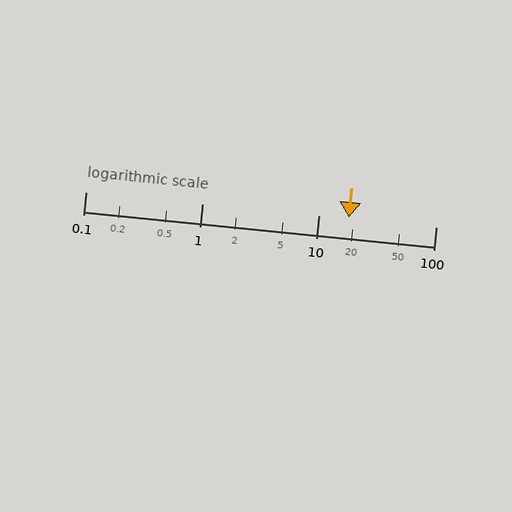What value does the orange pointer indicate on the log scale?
The pointer indicates approximately 18.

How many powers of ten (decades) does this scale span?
The scale spans 3 decades, from 0.1 to 100.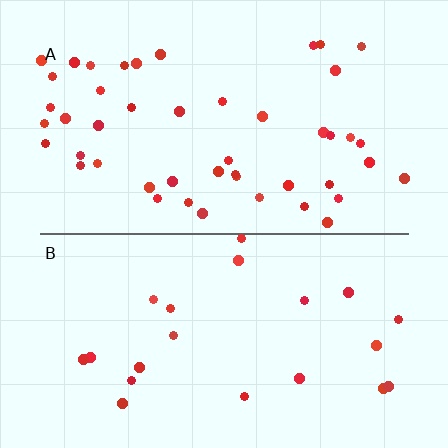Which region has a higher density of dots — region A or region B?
A (the top).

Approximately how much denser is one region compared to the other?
Approximately 2.2× — region A over region B.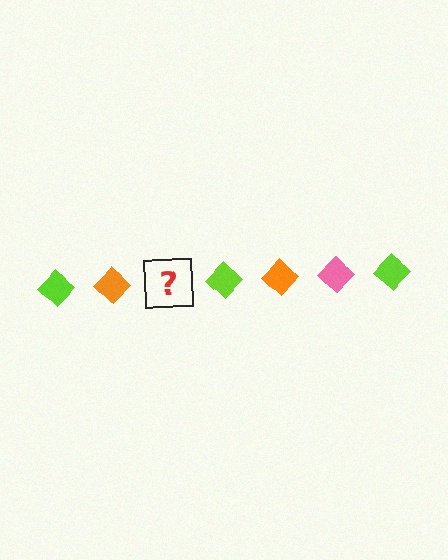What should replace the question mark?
The question mark should be replaced with a pink diamond.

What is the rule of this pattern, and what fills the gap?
The rule is that the pattern cycles through lime, orange, pink diamonds. The gap should be filled with a pink diamond.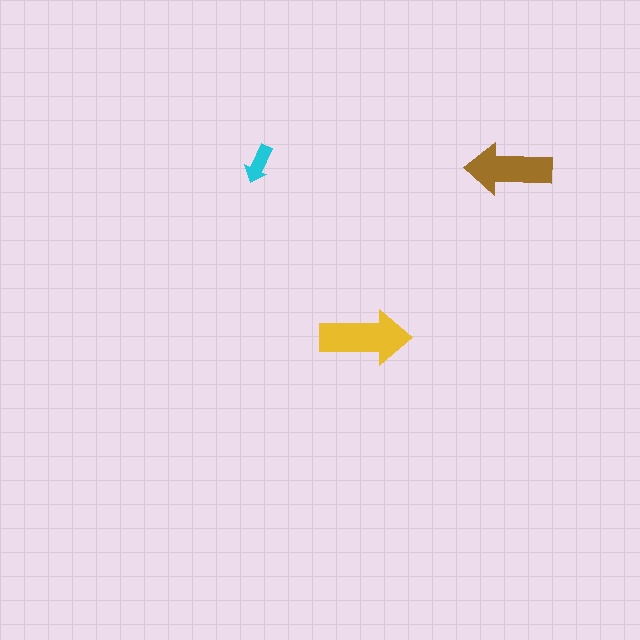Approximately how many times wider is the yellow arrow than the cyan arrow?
About 2.5 times wider.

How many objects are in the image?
There are 3 objects in the image.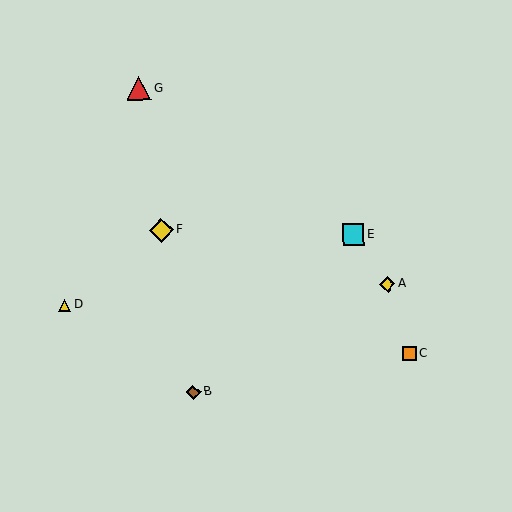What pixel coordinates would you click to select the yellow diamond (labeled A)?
Click at (388, 284) to select the yellow diamond A.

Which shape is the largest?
The yellow diamond (labeled F) is the largest.